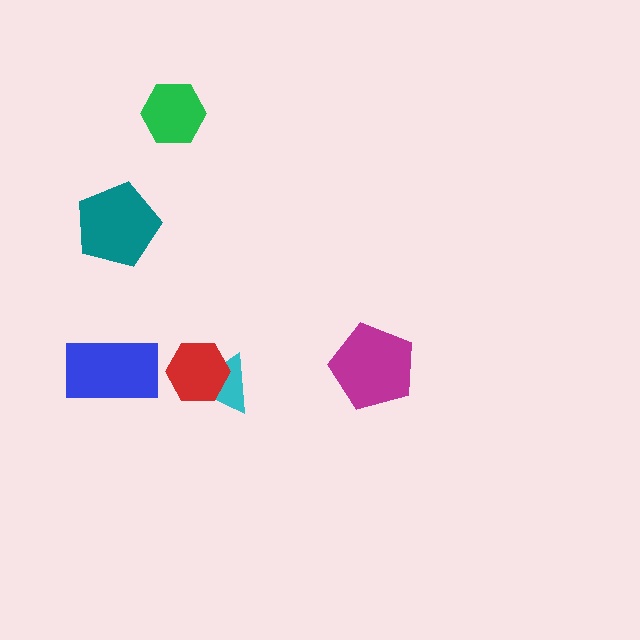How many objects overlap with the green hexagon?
0 objects overlap with the green hexagon.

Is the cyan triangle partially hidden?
Yes, it is partially covered by another shape.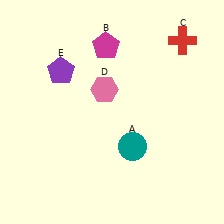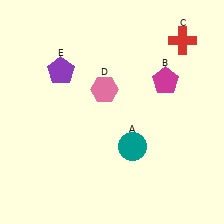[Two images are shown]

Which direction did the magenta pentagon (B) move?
The magenta pentagon (B) moved right.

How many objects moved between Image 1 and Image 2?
1 object moved between the two images.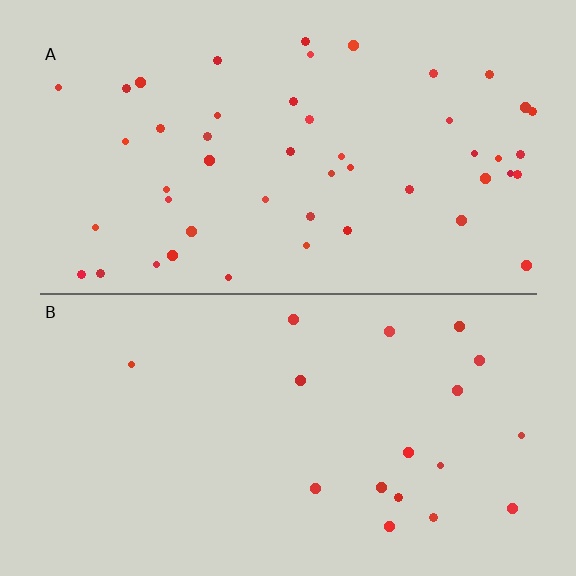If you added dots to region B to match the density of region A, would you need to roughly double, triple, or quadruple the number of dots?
Approximately triple.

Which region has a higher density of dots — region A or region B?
A (the top).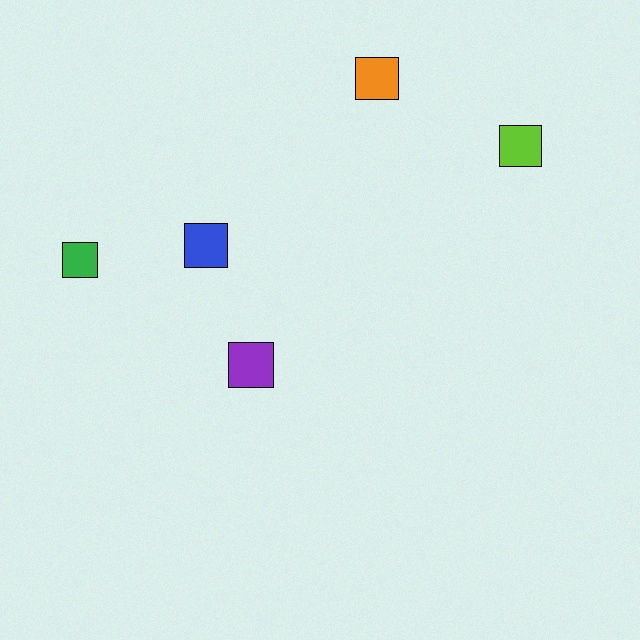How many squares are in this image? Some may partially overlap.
There are 5 squares.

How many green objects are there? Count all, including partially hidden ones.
There is 1 green object.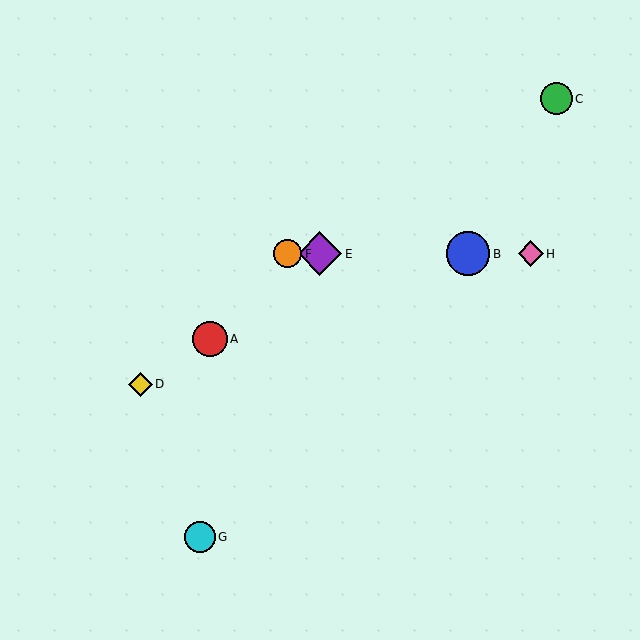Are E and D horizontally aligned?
No, E is at y≈254 and D is at y≈384.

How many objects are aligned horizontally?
4 objects (B, E, F, H) are aligned horizontally.